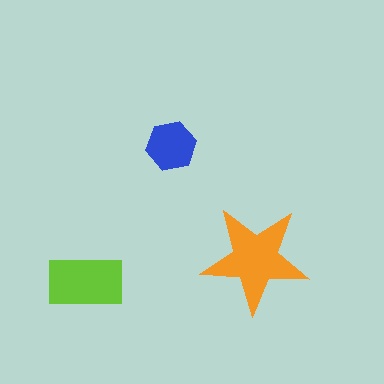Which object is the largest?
The orange star.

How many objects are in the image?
There are 3 objects in the image.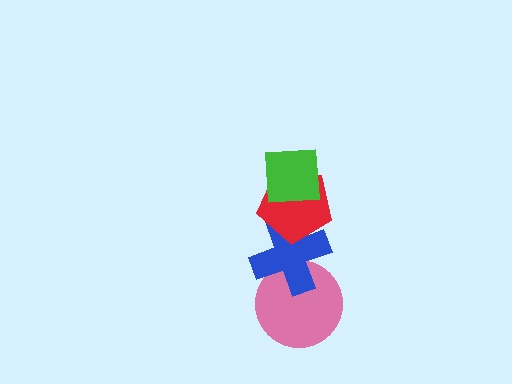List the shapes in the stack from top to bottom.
From top to bottom: the green square, the red pentagon, the blue cross, the pink circle.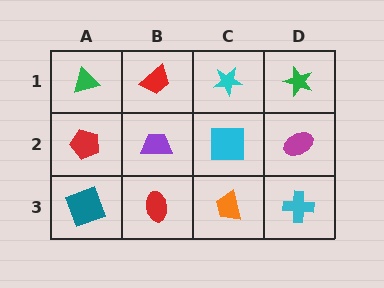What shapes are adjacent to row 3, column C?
A cyan square (row 2, column C), a red ellipse (row 3, column B), a cyan cross (row 3, column D).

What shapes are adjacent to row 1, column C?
A cyan square (row 2, column C), a red trapezoid (row 1, column B), a green star (row 1, column D).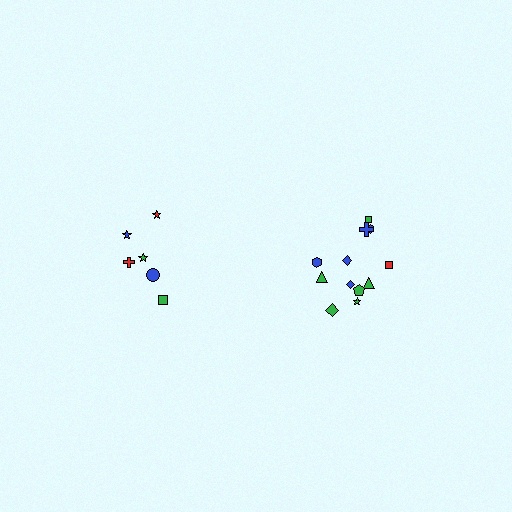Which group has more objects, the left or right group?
The right group.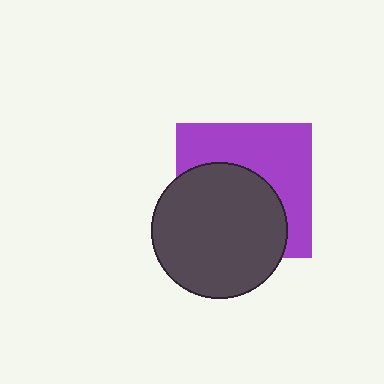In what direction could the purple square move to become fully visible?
The purple square could move up. That would shift it out from behind the dark gray circle entirely.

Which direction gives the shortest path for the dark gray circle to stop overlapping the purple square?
Moving down gives the shortest separation.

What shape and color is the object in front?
The object in front is a dark gray circle.